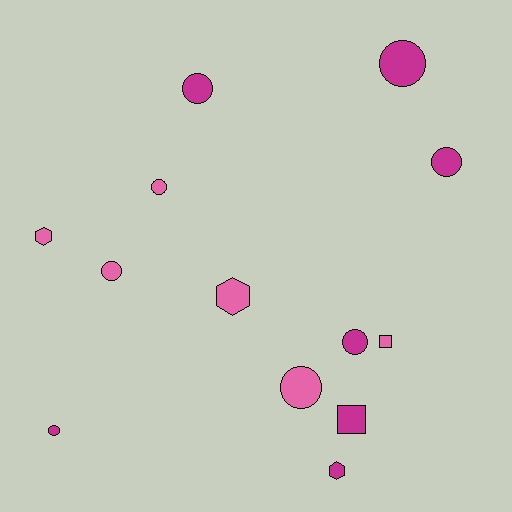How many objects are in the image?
There are 13 objects.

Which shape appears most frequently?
Circle, with 8 objects.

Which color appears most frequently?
Magenta, with 7 objects.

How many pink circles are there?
There are 3 pink circles.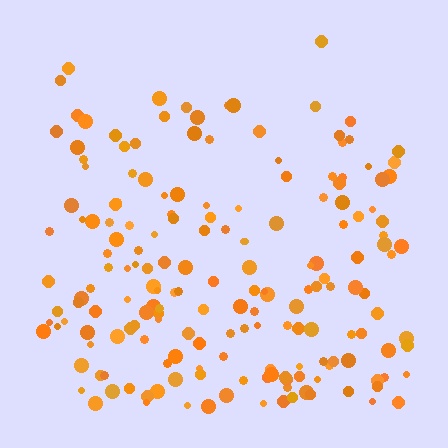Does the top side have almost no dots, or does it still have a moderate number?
Still a moderate number, just noticeably fewer than the bottom.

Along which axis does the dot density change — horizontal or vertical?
Vertical.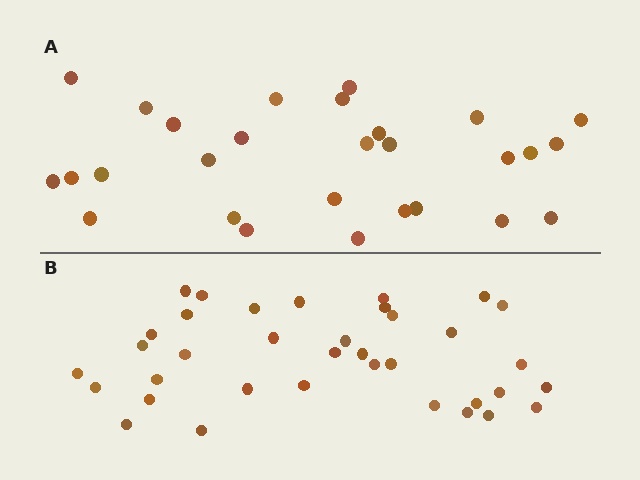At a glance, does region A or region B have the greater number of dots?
Region B (the bottom region) has more dots.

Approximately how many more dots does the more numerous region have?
Region B has roughly 8 or so more dots than region A.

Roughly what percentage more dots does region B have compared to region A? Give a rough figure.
About 30% more.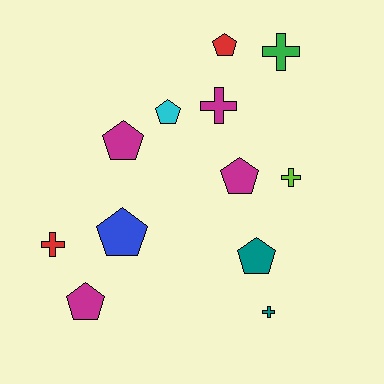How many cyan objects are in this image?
There is 1 cyan object.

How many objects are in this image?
There are 12 objects.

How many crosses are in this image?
There are 5 crosses.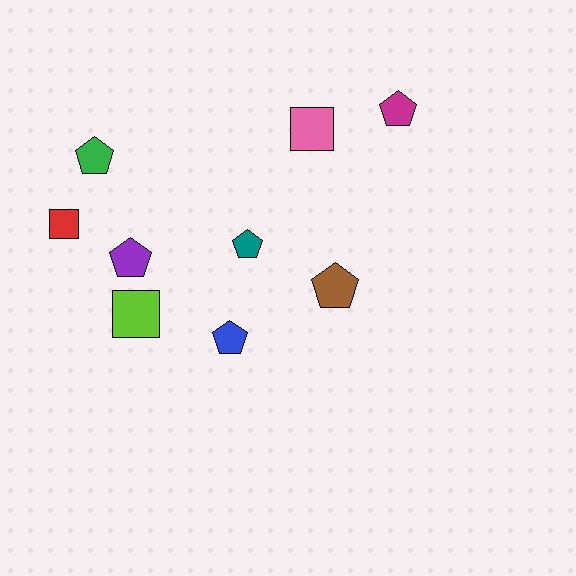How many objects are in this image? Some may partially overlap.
There are 9 objects.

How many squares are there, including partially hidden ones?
There are 3 squares.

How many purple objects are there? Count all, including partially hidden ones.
There is 1 purple object.